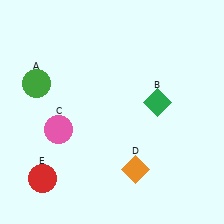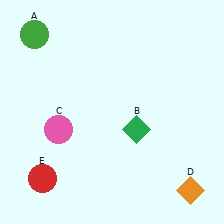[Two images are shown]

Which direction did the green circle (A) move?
The green circle (A) moved up.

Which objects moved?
The objects that moved are: the green circle (A), the green diamond (B), the orange diamond (D).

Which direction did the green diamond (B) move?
The green diamond (B) moved down.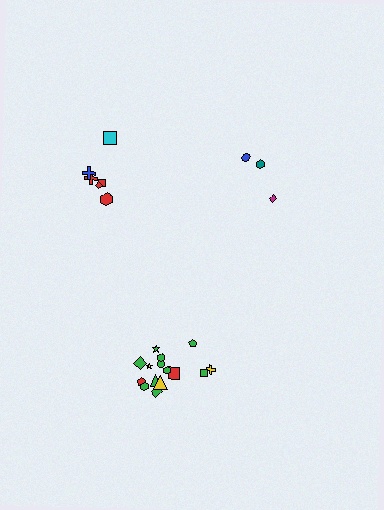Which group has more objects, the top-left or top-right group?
The top-left group.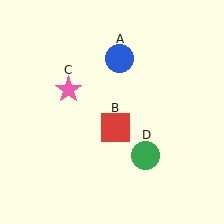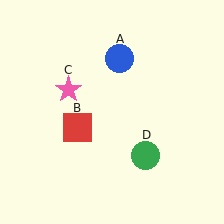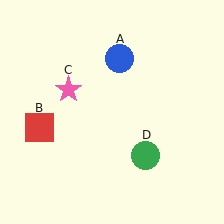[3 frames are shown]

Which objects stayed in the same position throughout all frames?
Blue circle (object A) and pink star (object C) and green circle (object D) remained stationary.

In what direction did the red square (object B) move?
The red square (object B) moved left.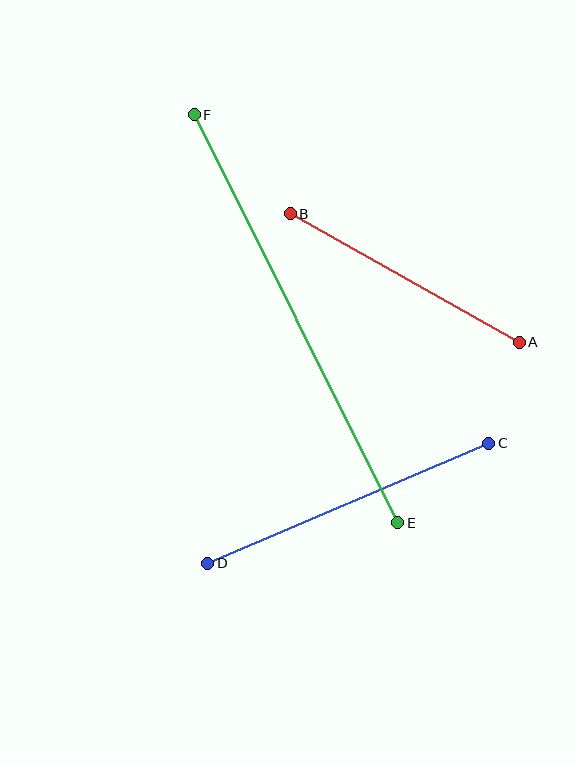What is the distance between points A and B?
The distance is approximately 262 pixels.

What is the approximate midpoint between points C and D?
The midpoint is at approximately (348, 503) pixels.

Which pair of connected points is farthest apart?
Points E and F are farthest apart.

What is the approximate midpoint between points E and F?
The midpoint is at approximately (296, 319) pixels.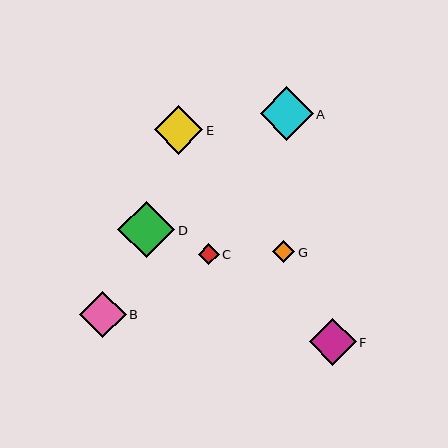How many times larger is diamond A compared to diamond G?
Diamond A is approximately 2.4 times the size of diamond G.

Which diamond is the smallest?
Diamond C is the smallest with a size of approximately 21 pixels.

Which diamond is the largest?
Diamond D is the largest with a size of approximately 57 pixels.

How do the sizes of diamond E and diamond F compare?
Diamond E and diamond F are approximately the same size.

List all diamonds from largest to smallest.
From largest to smallest: D, A, E, F, B, G, C.